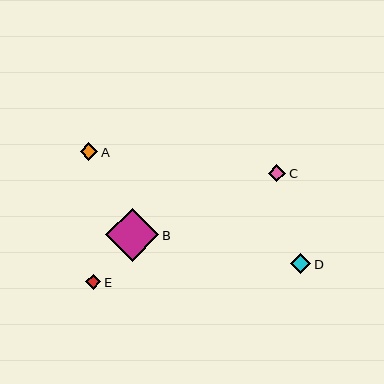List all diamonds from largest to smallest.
From largest to smallest: B, D, C, A, E.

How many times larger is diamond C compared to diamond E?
Diamond C is approximately 1.2 times the size of diamond E.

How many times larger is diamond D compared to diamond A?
Diamond D is approximately 1.2 times the size of diamond A.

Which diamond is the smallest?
Diamond E is the smallest with a size of approximately 15 pixels.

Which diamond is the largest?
Diamond B is the largest with a size of approximately 53 pixels.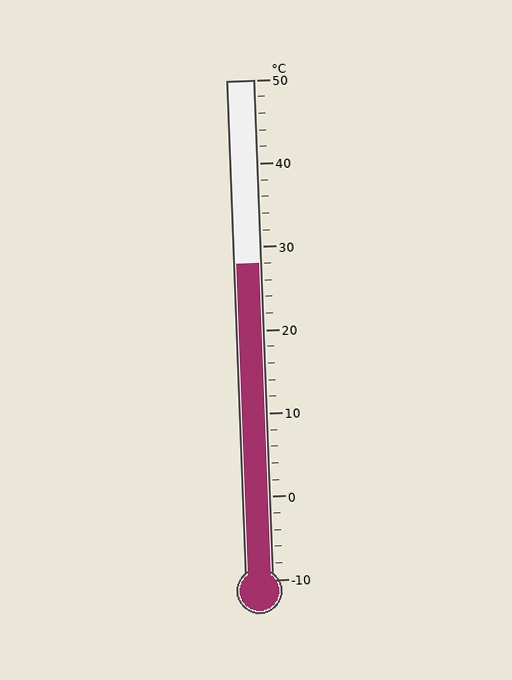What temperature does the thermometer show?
The thermometer shows approximately 28°C.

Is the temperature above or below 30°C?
The temperature is below 30°C.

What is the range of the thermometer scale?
The thermometer scale ranges from -10°C to 50°C.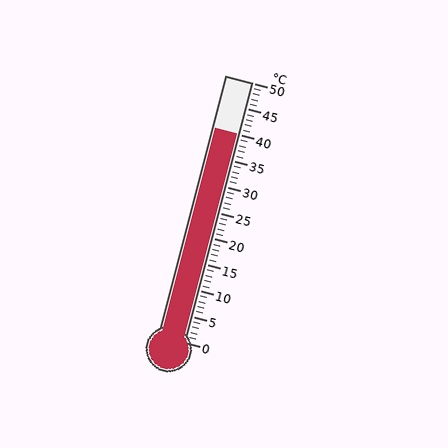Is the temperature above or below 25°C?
The temperature is above 25°C.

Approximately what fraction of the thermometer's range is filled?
The thermometer is filled to approximately 80% of its range.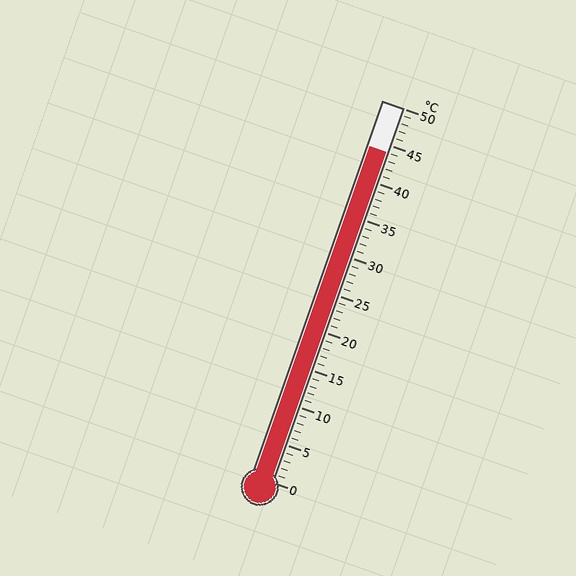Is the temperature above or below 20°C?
The temperature is above 20°C.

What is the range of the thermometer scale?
The thermometer scale ranges from 0°C to 50°C.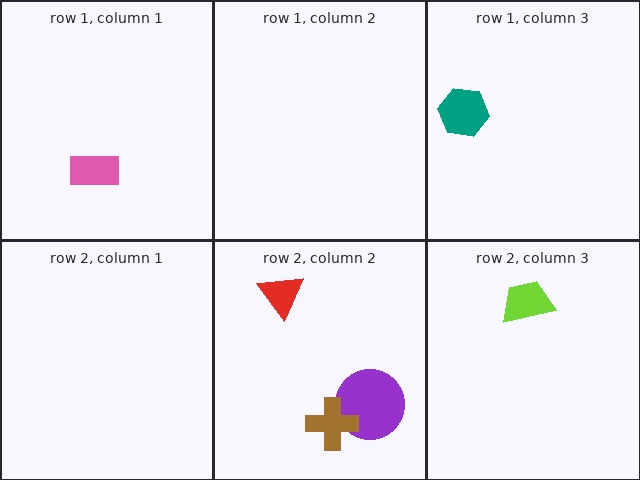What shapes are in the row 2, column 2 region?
The purple circle, the red triangle, the brown cross.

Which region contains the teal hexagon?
The row 1, column 3 region.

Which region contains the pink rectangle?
The row 1, column 1 region.